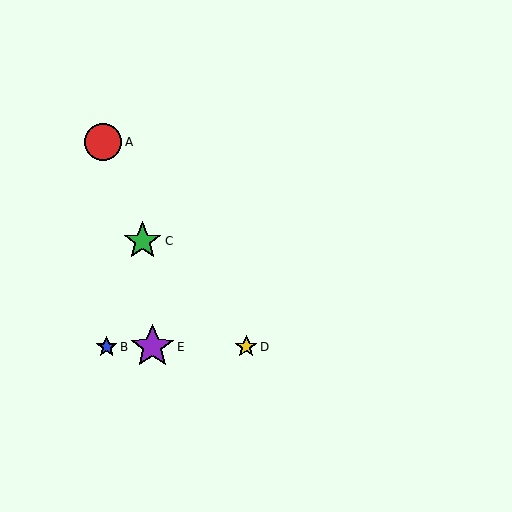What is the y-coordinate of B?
Object B is at y≈347.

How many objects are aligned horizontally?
3 objects (B, D, E) are aligned horizontally.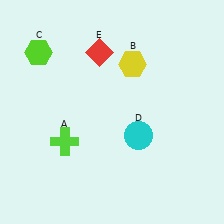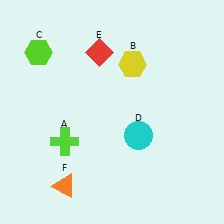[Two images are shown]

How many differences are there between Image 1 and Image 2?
There is 1 difference between the two images.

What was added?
An orange triangle (F) was added in Image 2.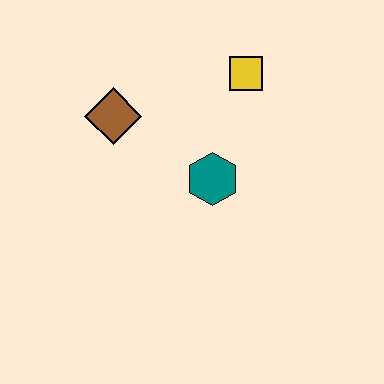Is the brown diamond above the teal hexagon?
Yes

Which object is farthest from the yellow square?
The brown diamond is farthest from the yellow square.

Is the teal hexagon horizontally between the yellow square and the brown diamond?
Yes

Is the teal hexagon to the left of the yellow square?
Yes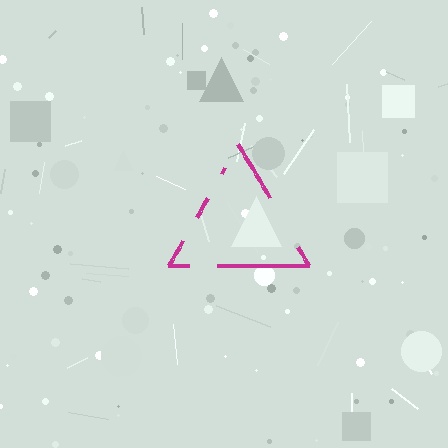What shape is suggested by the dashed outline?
The dashed outline suggests a triangle.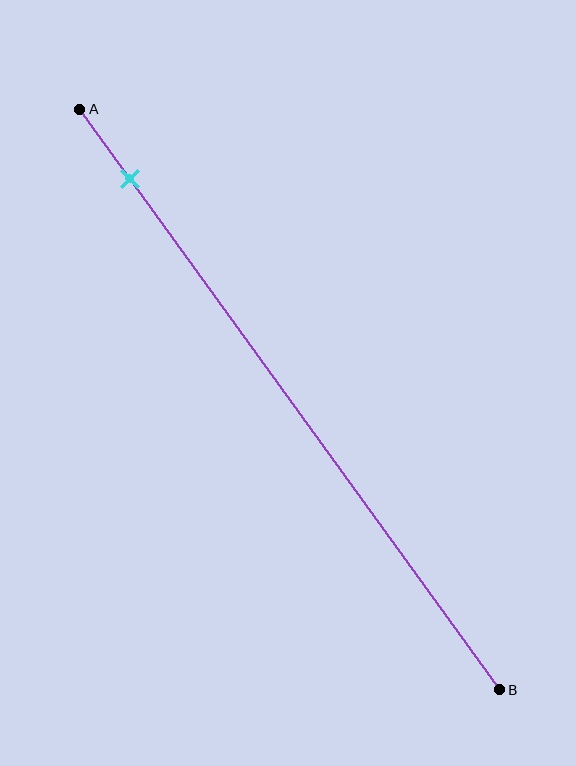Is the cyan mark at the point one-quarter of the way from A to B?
No, the mark is at about 10% from A, not at the 25% one-quarter point.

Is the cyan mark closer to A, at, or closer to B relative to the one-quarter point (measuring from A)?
The cyan mark is closer to point A than the one-quarter point of segment AB.